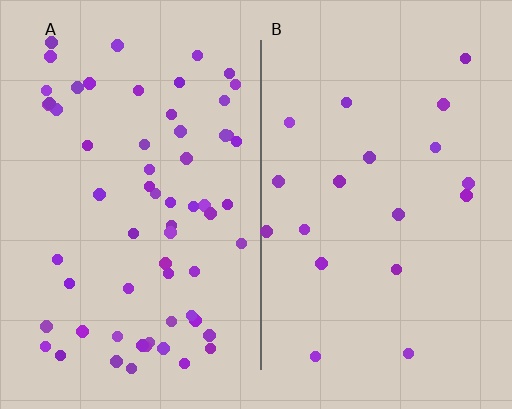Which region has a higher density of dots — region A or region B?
A (the left).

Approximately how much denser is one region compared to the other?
Approximately 3.3× — region A over region B.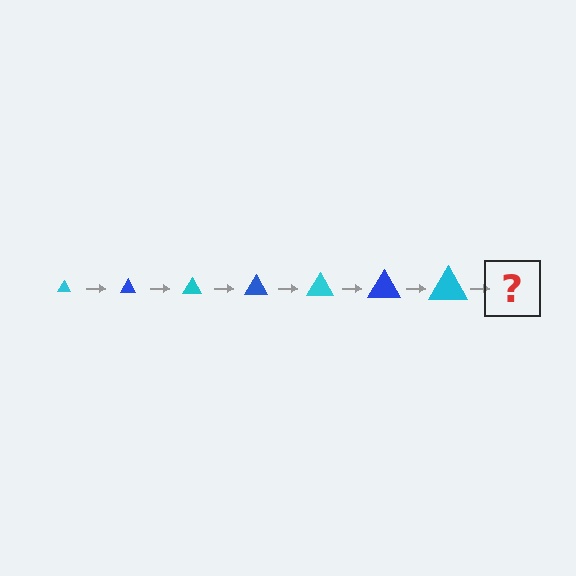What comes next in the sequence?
The next element should be a blue triangle, larger than the previous one.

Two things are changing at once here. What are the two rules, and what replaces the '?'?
The two rules are that the triangle grows larger each step and the color cycles through cyan and blue. The '?' should be a blue triangle, larger than the previous one.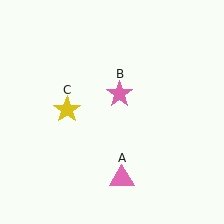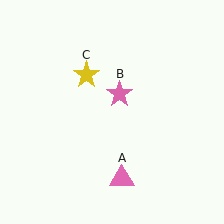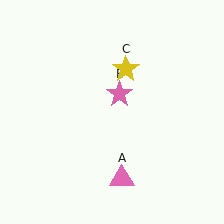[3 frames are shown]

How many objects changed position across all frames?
1 object changed position: yellow star (object C).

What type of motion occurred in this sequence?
The yellow star (object C) rotated clockwise around the center of the scene.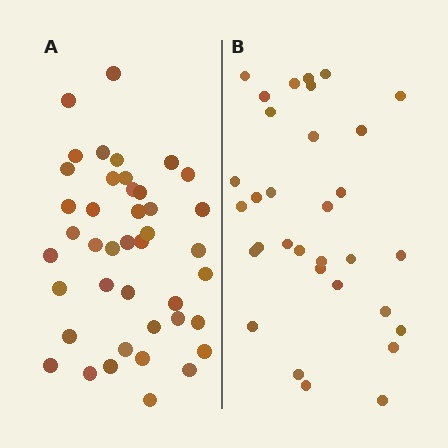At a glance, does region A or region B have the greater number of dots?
Region A (the left region) has more dots.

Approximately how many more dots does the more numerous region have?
Region A has roughly 10 or so more dots than region B.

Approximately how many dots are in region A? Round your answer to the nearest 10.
About 40 dots. (The exact count is 42, which rounds to 40.)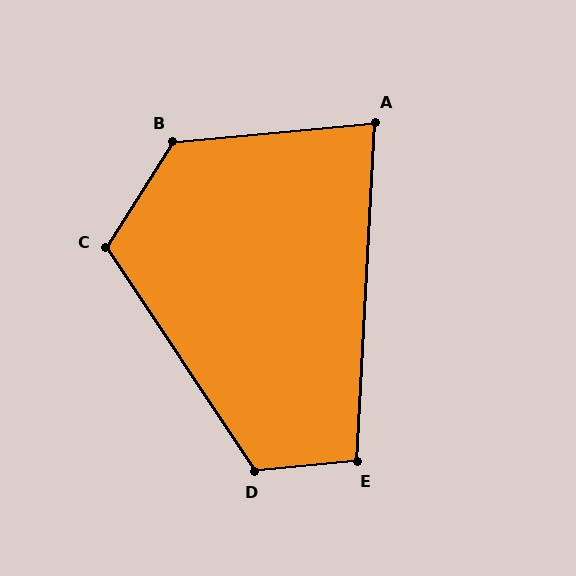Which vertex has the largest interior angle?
B, at approximately 127 degrees.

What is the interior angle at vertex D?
Approximately 118 degrees (obtuse).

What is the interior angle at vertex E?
Approximately 99 degrees (obtuse).